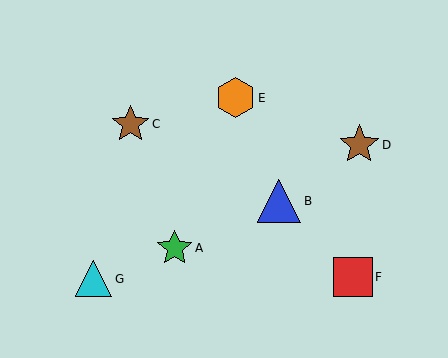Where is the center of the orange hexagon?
The center of the orange hexagon is at (236, 98).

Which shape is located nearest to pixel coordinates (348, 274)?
The red square (labeled F) at (353, 277) is nearest to that location.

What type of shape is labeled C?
Shape C is a brown star.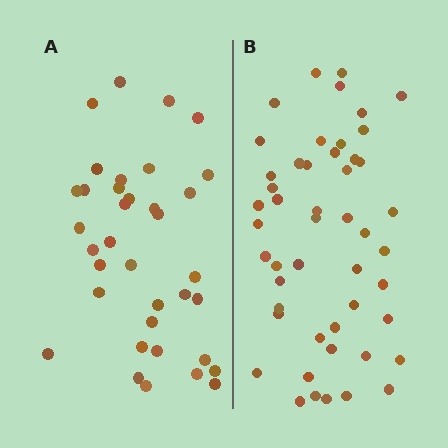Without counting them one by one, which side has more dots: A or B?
Region B (the right region) has more dots.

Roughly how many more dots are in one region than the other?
Region B has approximately 15 more dots than region A.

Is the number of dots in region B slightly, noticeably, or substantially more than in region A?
Region B has noticeably more, but not dramatically so. The ratio is roughly 1.4 to 1.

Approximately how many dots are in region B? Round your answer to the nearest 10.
About 50 dots. (The exact count is 49, which rounds to 50.)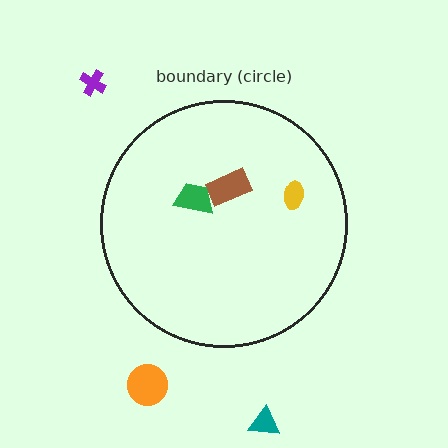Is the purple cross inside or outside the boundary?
Outside.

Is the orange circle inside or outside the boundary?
Outside.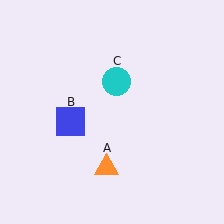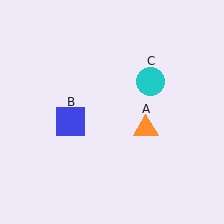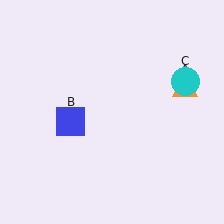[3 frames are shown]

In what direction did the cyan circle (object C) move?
The cyan circle (object C) moved right.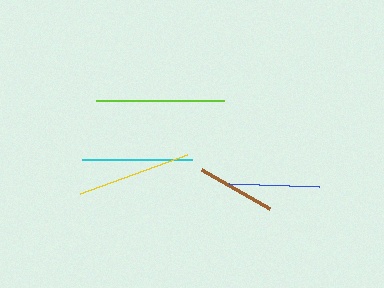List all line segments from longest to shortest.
From longest to shortest: lime, yellow, cyan, blue, brown.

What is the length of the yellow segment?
The yellow segment is approximately 113 pixels long.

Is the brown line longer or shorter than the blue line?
The blue line is longer than the brown line.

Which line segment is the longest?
The lime line is the longest at approximately 127 pixels.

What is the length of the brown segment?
The brown segment is approximately 79 pixels long.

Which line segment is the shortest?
The brown line is the shortest at approximately 79 pixels.